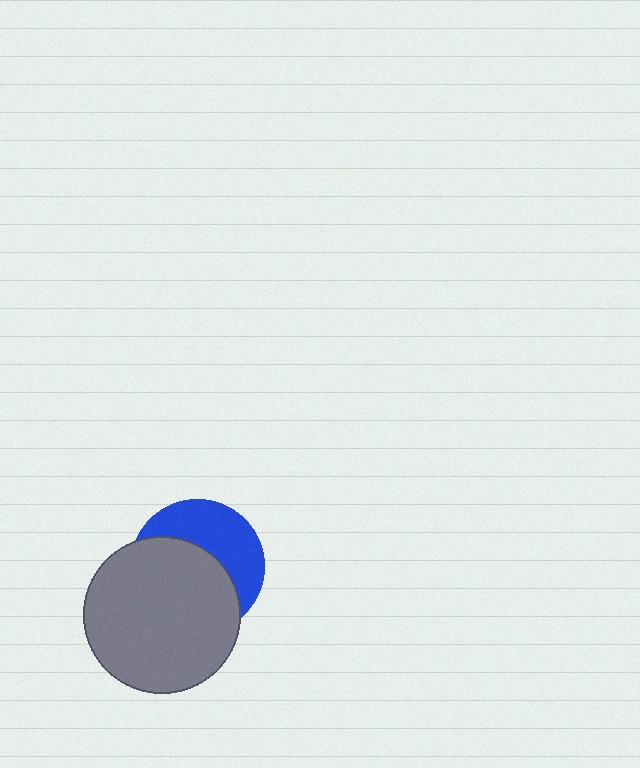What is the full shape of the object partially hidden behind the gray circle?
The partially hidden object is a blue circle.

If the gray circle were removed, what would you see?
You would see the complete blue circle.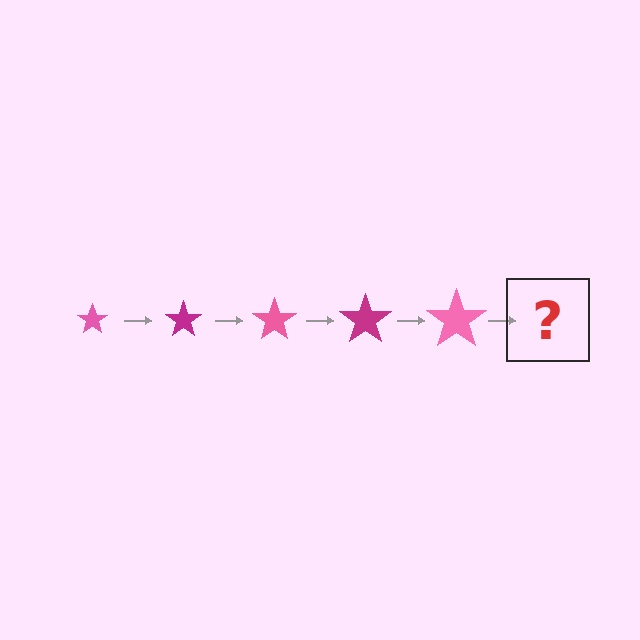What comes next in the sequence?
The next element should be a magenta star, larger than the previous one.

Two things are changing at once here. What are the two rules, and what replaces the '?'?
The two rules are that the star grows larger each step and the color cycles through pink and magenta. The '?' should be a magenta star, larger than the previous one.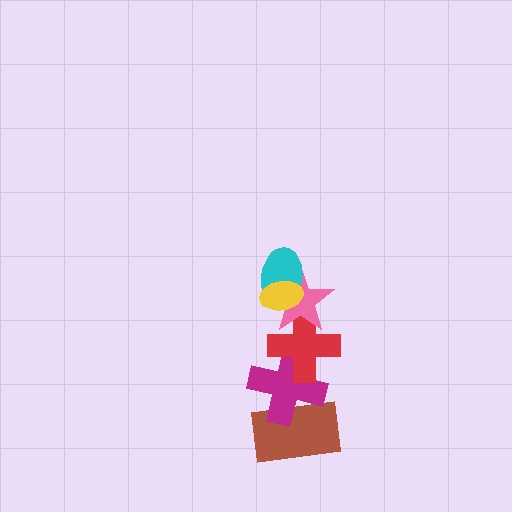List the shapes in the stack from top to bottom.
From top to bottom: the yellow ellipse, the cyan ellipse, the pink star, the red cross, the magenta cross, the brown rectangle.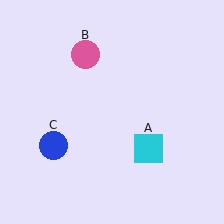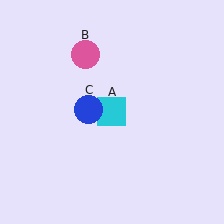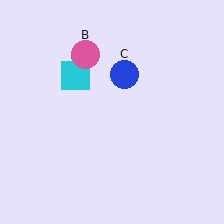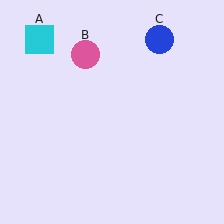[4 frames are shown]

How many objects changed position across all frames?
2 objects changed position: cyan square (object A), blue circle (object C).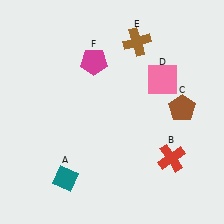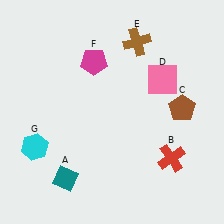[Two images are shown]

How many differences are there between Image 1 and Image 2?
There is 1 difference between the two images.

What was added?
A cyan hexagon (G) was added in Image 2.